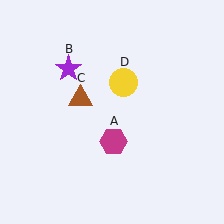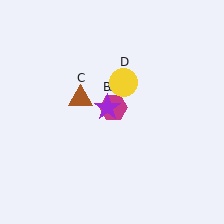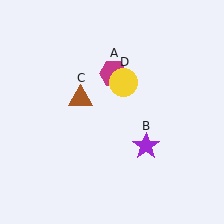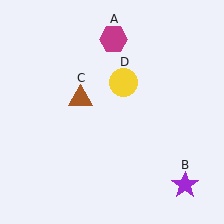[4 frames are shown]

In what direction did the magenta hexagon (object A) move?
The magenta hexagon (object A) moved up.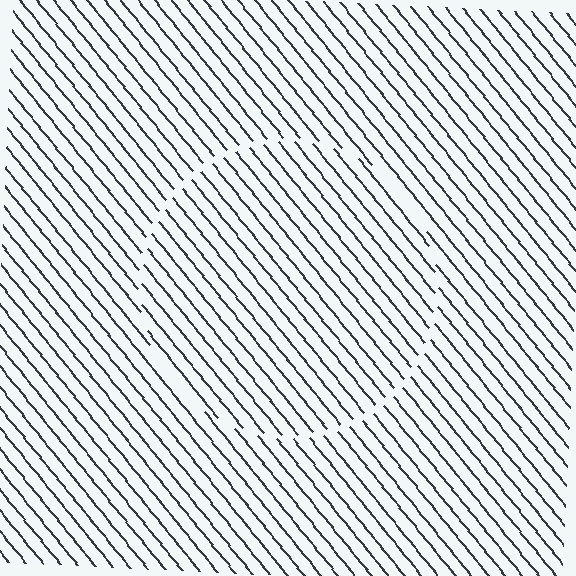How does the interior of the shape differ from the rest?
The interior of the shape contains the same grating, shifted by half a period — the contour is defined by the phase discontinuity where line-ends from the inner and outer gratings abut.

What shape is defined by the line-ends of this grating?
An illusory circle. The interior of the shape contains the same grating, shifted by half a period — the contour is defined by the phase discontinuity where line-ends from the inner and outer gratings abut.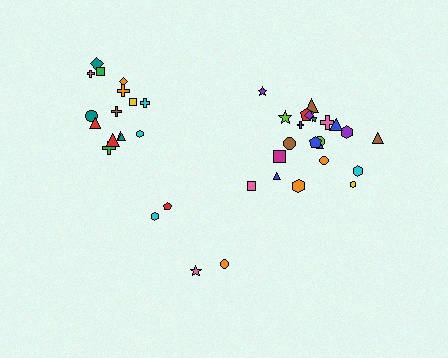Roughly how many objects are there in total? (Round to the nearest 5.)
Roughly 40 objects in total.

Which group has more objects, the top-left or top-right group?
The top-right group.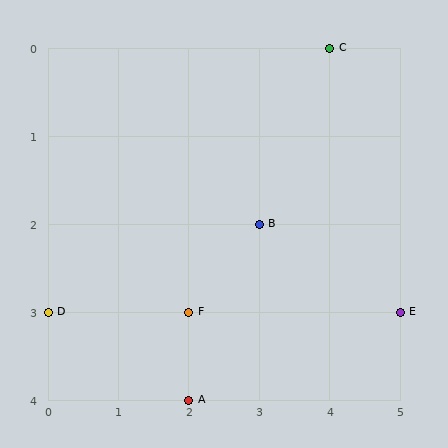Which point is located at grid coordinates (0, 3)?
Point D is at (0, 3).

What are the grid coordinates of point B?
Point B is at grid coordinates (3, 2).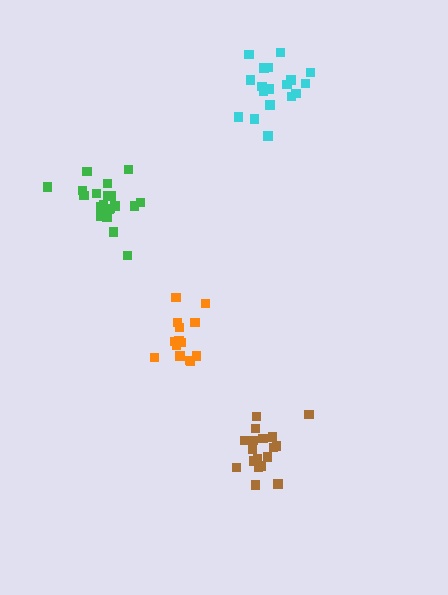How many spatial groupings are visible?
There are 4 spatial groupings.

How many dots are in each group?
Group 1: 21 dots, Group 2: 18 dots, Group 3: 15 dots, Group 4: 18 dots (72 total).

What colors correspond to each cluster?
The clusters are colored: green, cyan, orange, brown.